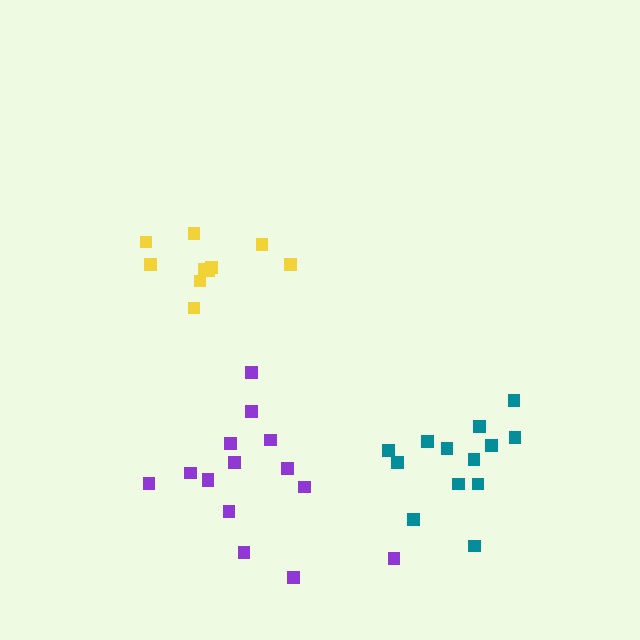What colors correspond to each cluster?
The clusters are colored: yellow, purple, teal.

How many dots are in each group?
Group 1: 10 dots, Group 2: 15 dots, Group 3: 13 dots (38 total).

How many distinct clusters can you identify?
There are 3 distinct clusters.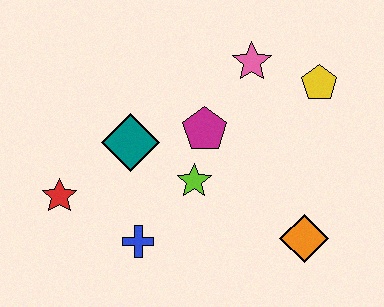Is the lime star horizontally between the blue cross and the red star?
No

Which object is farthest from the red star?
The yellow pentagon is farthest from the red star.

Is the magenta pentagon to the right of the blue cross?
Yes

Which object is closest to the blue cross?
The lime star is closest to the blue cross.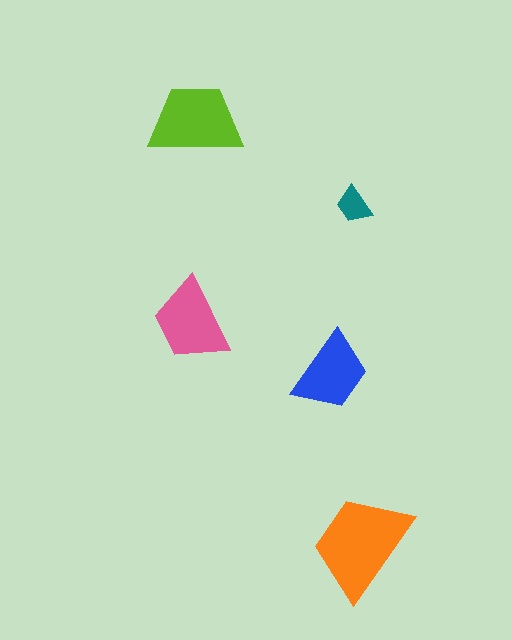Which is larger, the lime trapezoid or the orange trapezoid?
The orange one.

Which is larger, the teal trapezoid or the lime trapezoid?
The lime one.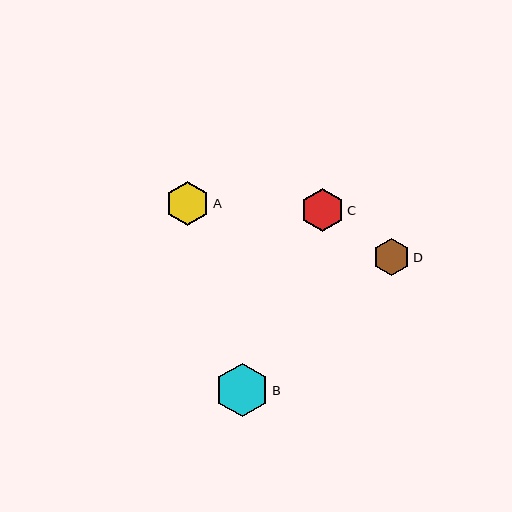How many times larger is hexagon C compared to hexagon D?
Hexagon C is approximately 1.2 times the size of hexagon D.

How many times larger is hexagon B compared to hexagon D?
Hexagon B is approximately 1.5 times the size of hexagon D.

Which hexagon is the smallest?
Hexagon D is the smallest with a size of approximately 37 pixels.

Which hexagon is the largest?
Hexagon B is the largest with a size of approximately 54 pixels.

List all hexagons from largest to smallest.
From largest to smallest: B, A, C, D.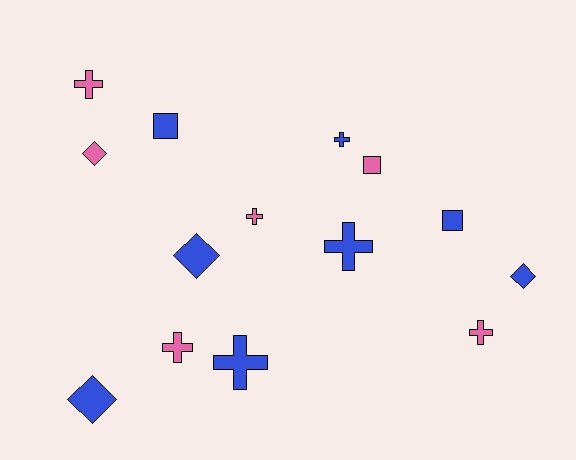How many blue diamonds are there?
There are 3 blue diamonds.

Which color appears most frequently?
Blue, with 8 objects.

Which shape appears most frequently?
Cross, with 7 objects.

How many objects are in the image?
There are 14 objects.